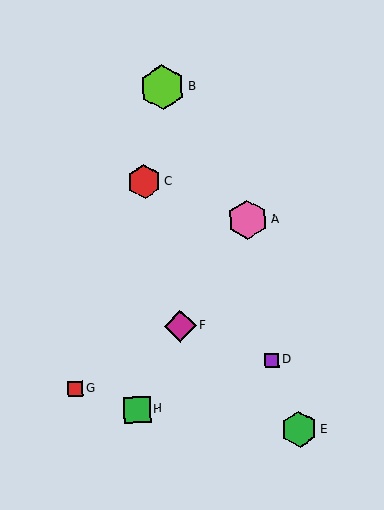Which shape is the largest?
The lime hexagon (labeled B) is the largest.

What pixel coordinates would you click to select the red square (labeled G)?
Click at (76, 389) to select the red square G.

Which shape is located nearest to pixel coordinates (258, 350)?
The purple square (labeled D) at (272, 360) is nearest to that location.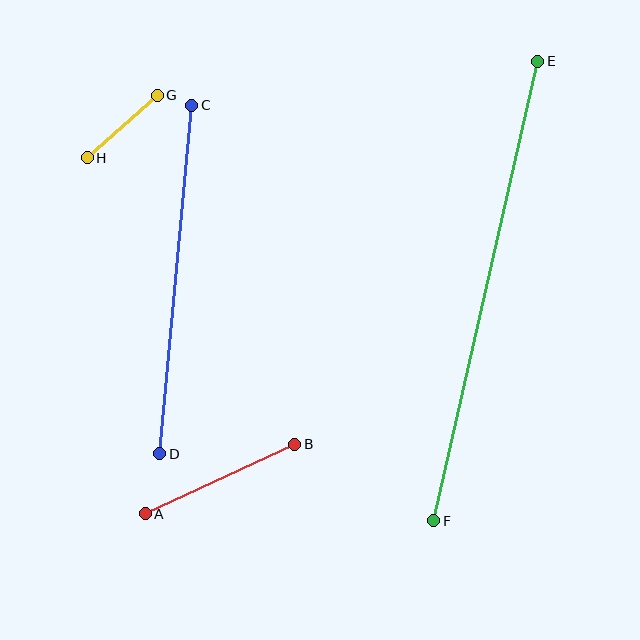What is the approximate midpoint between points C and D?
The midpoint is at approximately (176, 280) pixels.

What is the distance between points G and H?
The distance is approximately 94 pixels.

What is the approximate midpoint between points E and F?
The midpoint is at approximately (486, 291) pixels.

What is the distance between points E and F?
The distance is approximately 471 pixels.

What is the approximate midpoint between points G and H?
The midpoint is at approximately (122, 127) pixels.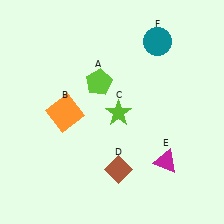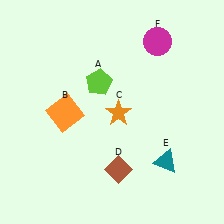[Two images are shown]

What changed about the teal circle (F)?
In Image 1, F is teal. In Image 2, it changed to magenta.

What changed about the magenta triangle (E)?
In Image 1, E is magenta. In Image 2, it changed to teal.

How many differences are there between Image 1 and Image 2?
There are 3 differences between the two images.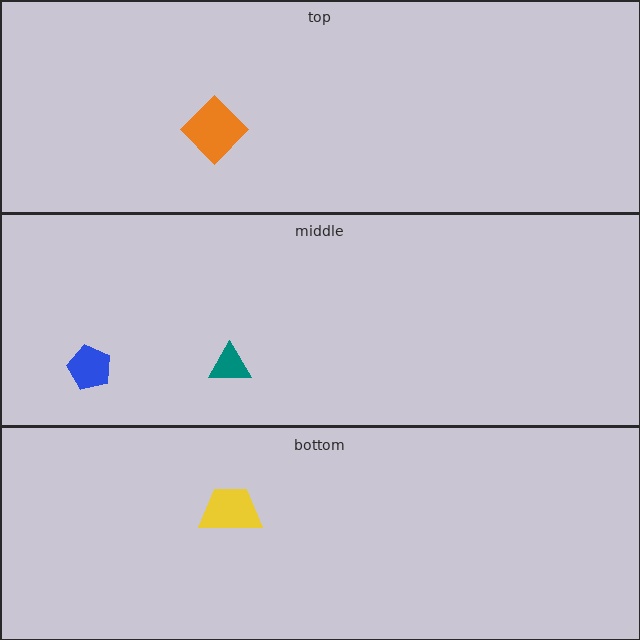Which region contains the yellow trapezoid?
The bottom region.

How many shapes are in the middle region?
2.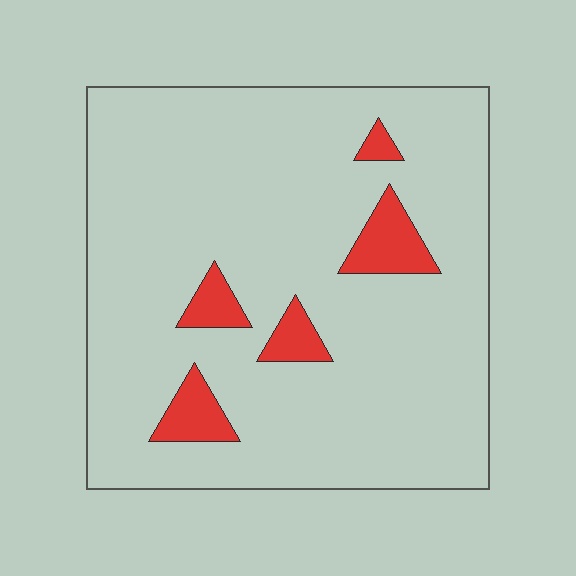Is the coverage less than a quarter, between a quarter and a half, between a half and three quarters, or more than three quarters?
Less than a quarter.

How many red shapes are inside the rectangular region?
5.